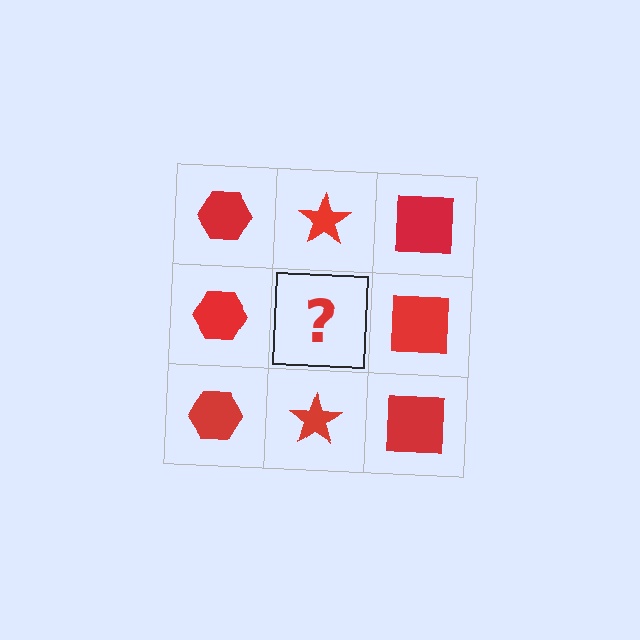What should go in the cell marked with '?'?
The missing cell should contain a red star.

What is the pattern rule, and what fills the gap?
The rule is that each column has a consistent shape. The gap should be filled with a red star.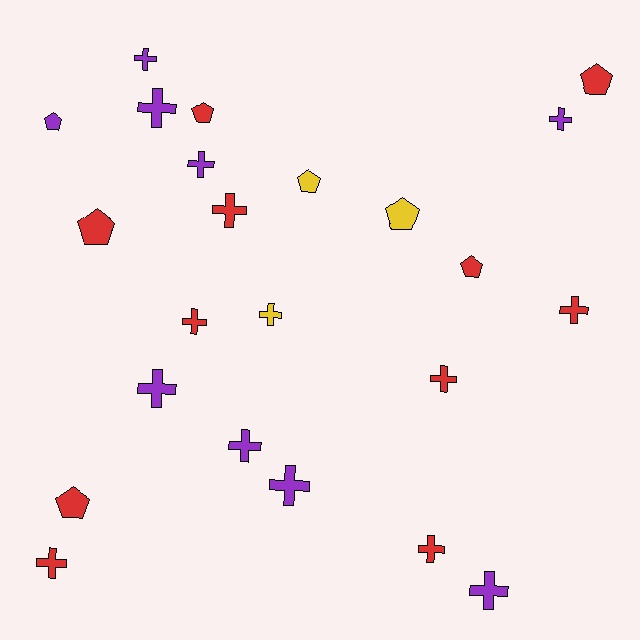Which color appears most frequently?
Red, with 11 objects.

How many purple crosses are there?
There are 8 purple crosses.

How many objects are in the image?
There are 23 objects.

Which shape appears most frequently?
Cross, with 15 objects.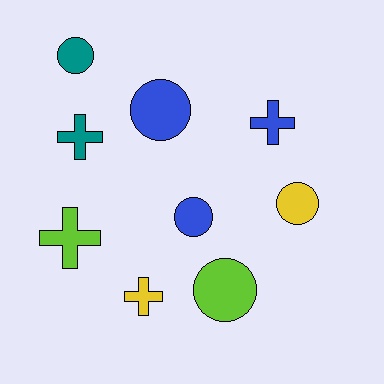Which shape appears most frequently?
Circle, with 5 objects.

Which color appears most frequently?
Blue, with 3 objects.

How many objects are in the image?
There are 9 objects.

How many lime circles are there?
There is 1 lime circle.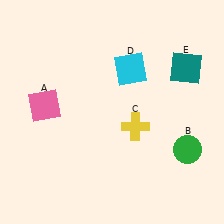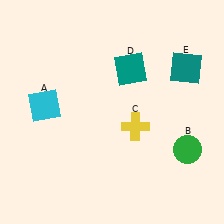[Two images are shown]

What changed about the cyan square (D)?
In Image 1, D is cyan. In Image 2, it changed to teal.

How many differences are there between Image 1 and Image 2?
There are 2 differences between the two images.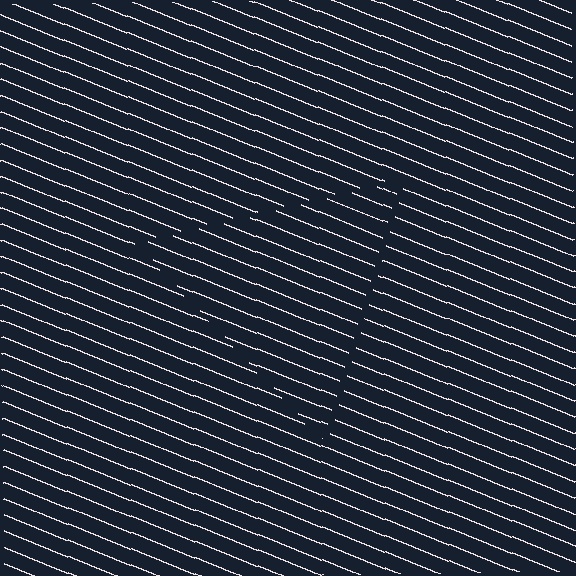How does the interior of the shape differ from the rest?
The interior of the shape contains the same grating, shifted by half a period — the contour is defined by the phase discontinuity where line-ends from the inner and outer gratings abut.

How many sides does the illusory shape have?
3 sides — the line-ends trace a triangle.